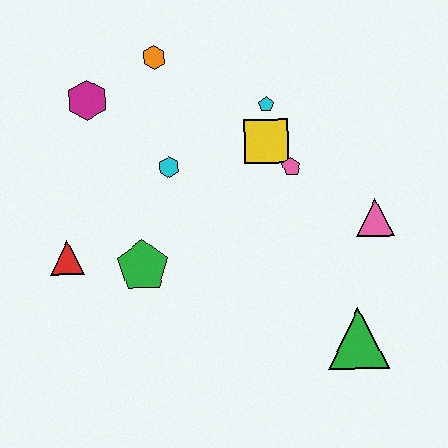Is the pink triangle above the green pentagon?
Yes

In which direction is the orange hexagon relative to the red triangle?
The orange hexagon is above the red triangle.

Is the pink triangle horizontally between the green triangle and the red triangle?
No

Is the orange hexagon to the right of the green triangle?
No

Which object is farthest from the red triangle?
The pink triangle is farthest from the red triangle.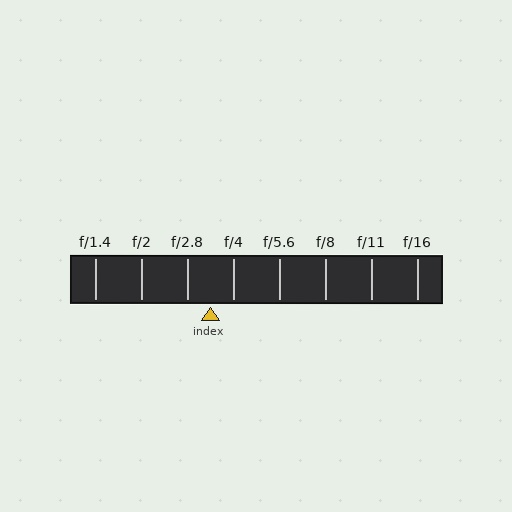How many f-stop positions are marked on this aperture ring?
There are 8 f-stop positions marked.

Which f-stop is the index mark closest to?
The index mark is closest to f/4.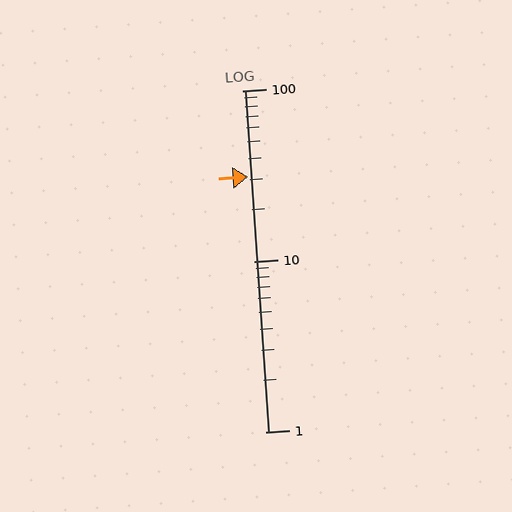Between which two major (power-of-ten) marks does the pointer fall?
The pointer is between 10 and 100.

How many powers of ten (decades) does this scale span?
The scale spans 2 decades, from 1 to 100.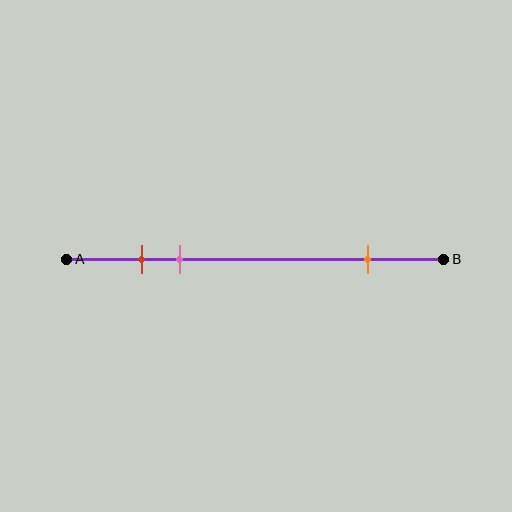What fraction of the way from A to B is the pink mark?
The pink mark is approximately 30% (0.3) of the way from A to B.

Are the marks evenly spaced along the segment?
No, the marks are not evenly spaced.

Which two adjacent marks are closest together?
The red and pink marks are the closest adjacent pair.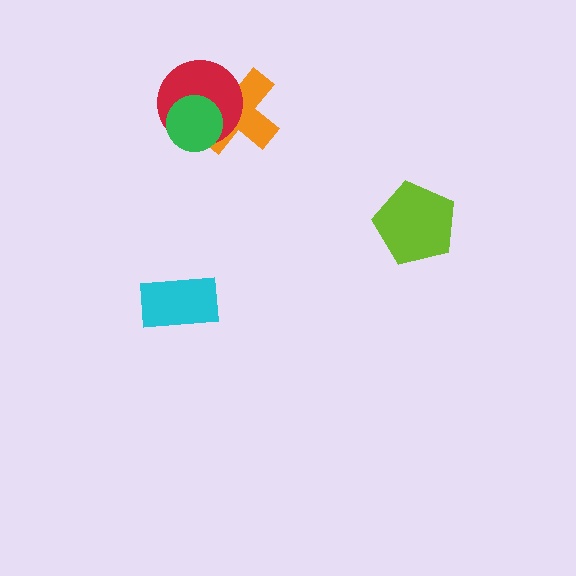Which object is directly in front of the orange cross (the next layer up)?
The red circle is directly in front of the orange cross.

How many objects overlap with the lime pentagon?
0 objects overlap with the lime pentagon.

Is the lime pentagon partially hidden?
No, no other shape covers it.